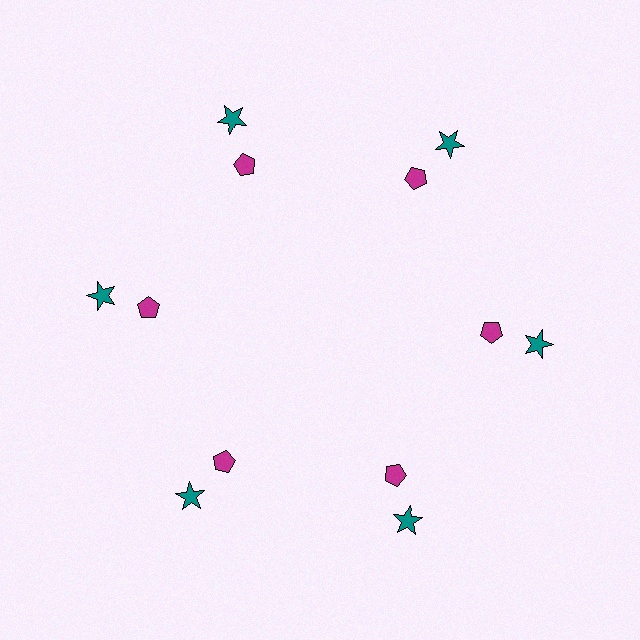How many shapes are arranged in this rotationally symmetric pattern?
There are 12 shapes, arranged in 6 groups of 2.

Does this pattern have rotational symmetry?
Yes, this pattern has 6-fold rotational symmetry. It looks the same after rotating 60 degrees around the center.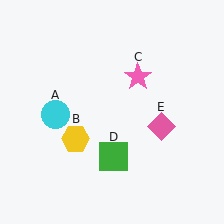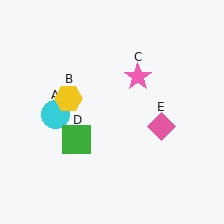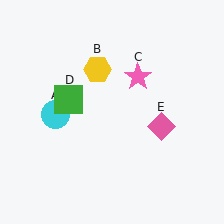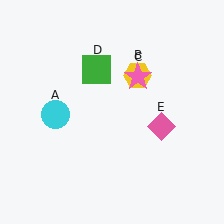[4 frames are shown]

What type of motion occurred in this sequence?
The yellow hexagon (object B), green square (object D) rotated clockwise around the center of the scene.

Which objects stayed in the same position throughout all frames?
Cyan circle (object A) and pink star (object C) and pink diamond (object E) remained stationary.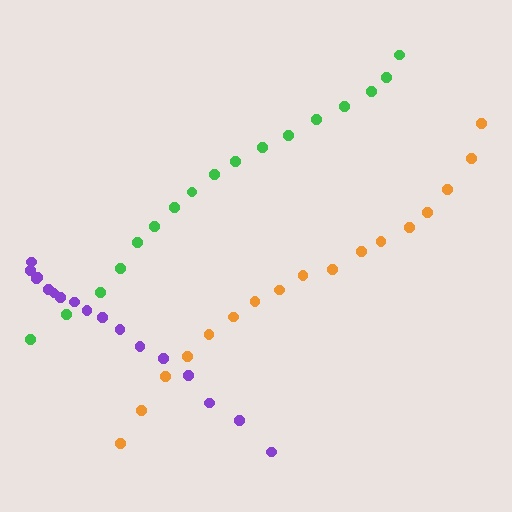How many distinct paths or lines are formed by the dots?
There are 3 distinct paths.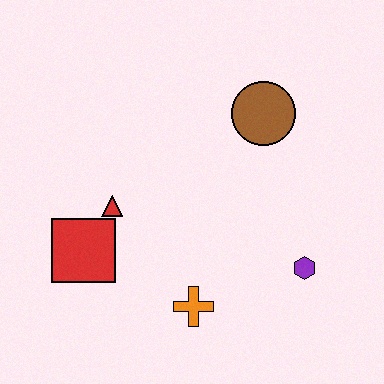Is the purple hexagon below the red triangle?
Yes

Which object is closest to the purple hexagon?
The orange cross is closest to the purple hexagon.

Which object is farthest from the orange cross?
The brown circle is farthest from the orange cross.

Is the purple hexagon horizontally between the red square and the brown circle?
No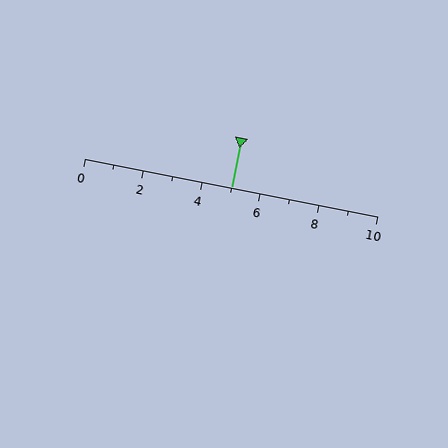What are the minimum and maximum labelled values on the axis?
The axis runs from 0 to 10.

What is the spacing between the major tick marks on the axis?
The major ticks are spaced 2 apart.